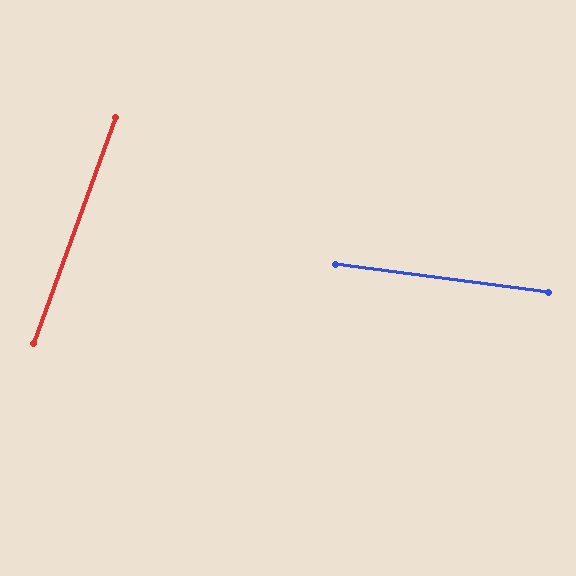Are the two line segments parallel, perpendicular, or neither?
Neither parallel nor perpendicular — they differ by about 77°.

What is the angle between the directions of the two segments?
Approximately 77 degrees.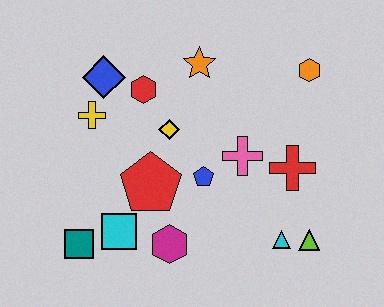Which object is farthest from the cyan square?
The orange hexagon is farthest from the cyan square.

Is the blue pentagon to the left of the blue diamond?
No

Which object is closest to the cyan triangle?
The lime triangle is closest to the cyan triangle.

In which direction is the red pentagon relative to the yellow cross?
The red pentagon is below the yellow cross.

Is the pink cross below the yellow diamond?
Yes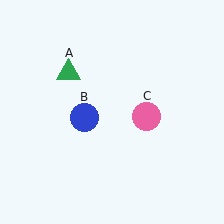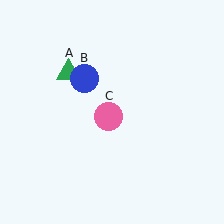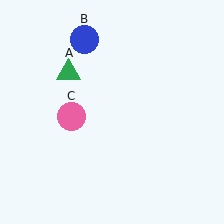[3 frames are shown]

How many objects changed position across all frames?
2 objects changed position: blue circle (object B), pink circle (object C).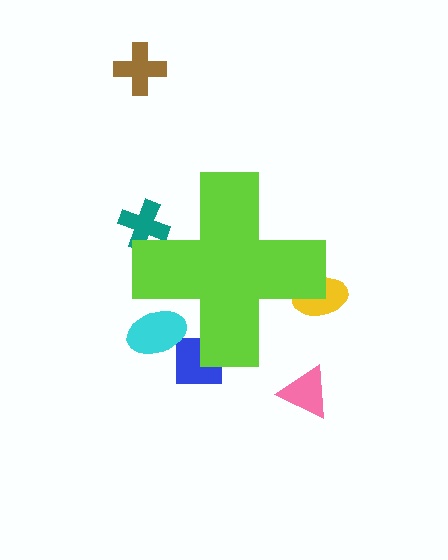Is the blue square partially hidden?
Yes, the blue square is partially hidden behind the lime cross.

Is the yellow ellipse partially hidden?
Yes, the yellow ellipse is partially hidden behind the lime cross.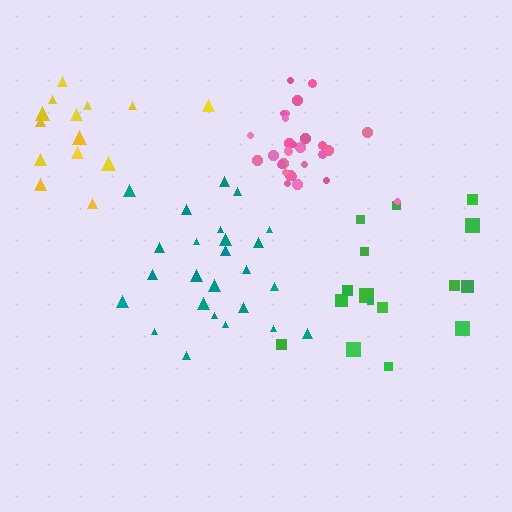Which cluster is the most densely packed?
Pink.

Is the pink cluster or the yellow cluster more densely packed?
Pink.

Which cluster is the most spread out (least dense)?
Yellow.